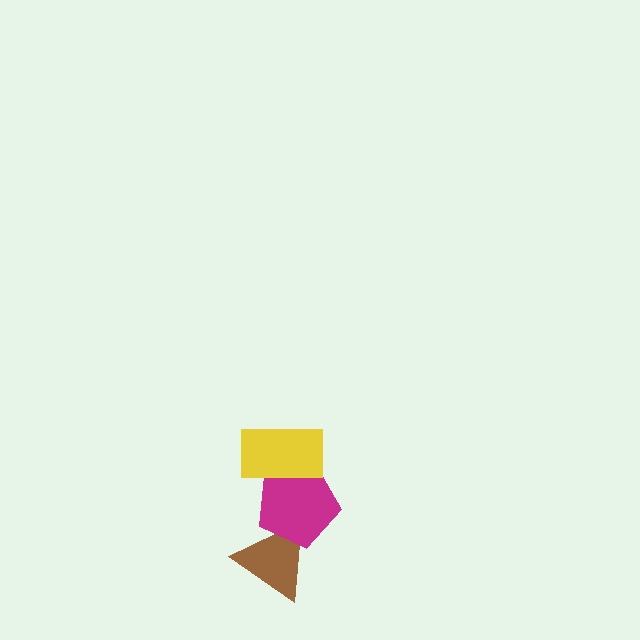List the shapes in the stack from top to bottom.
From top to bottom: the yellow rectangle, the magenta pentagon, the brown triangle.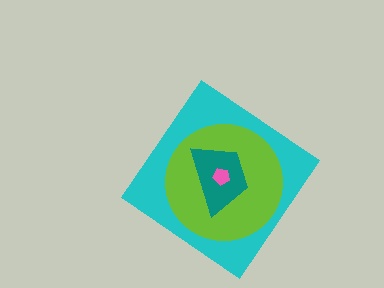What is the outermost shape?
The cyan diamond.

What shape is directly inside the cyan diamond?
The lime circle.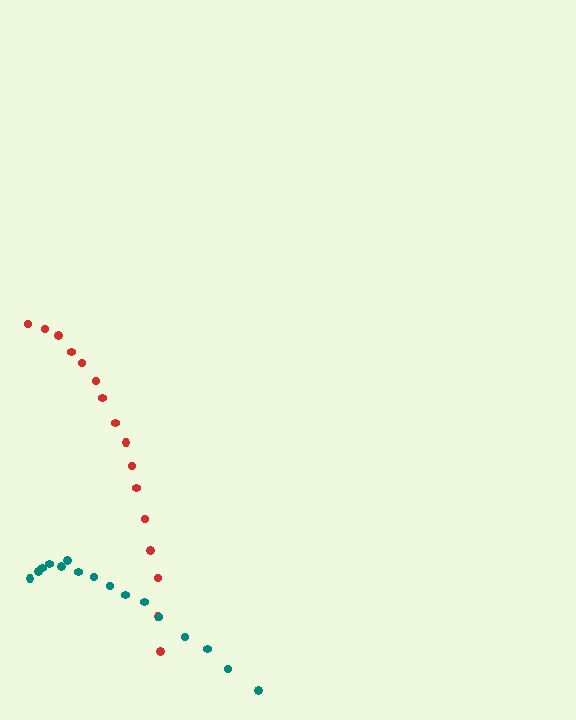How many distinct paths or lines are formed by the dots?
There are 2 distinct paths.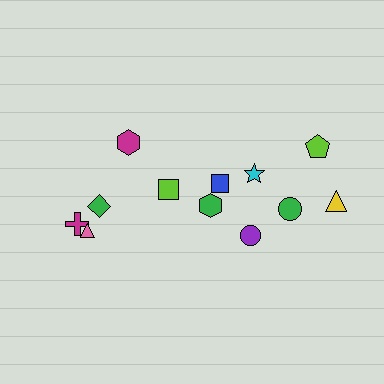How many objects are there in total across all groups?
There are 12 objects.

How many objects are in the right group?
There are 7 objects.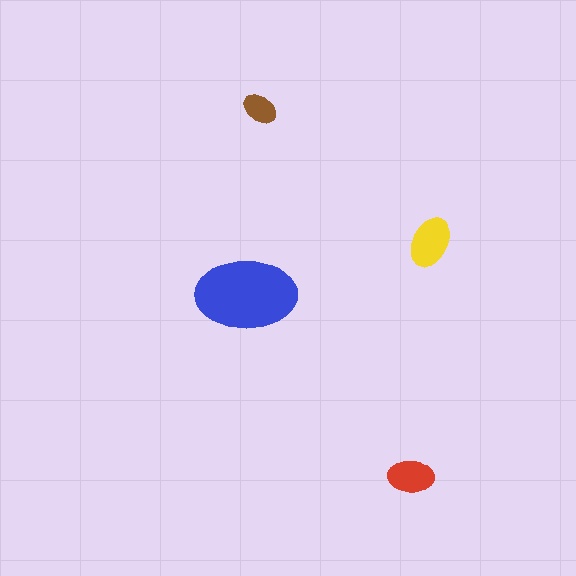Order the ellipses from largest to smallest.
the blue one, the yellow one, the red one, the brown one.